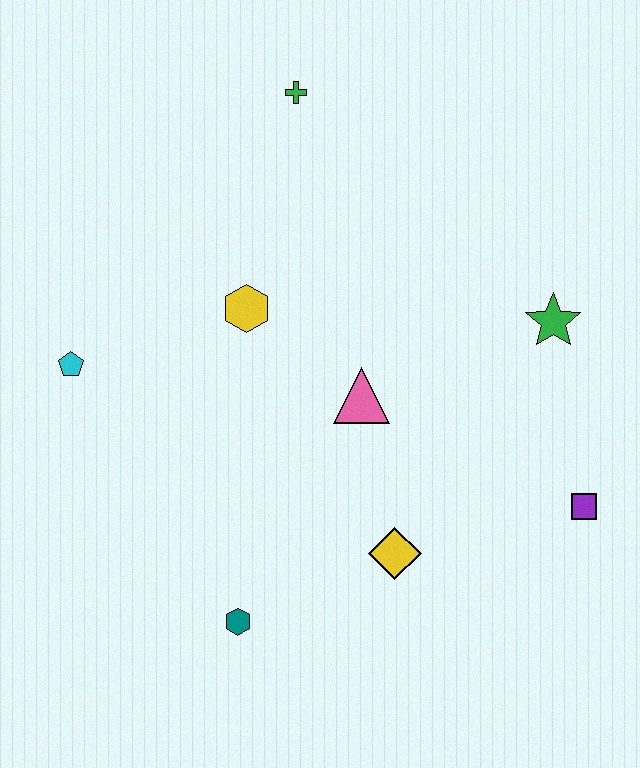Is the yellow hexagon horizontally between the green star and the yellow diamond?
No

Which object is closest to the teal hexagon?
The yellow diamond is closest to the teal hexagon.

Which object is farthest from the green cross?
The teal hexagon is farthest from the green cross.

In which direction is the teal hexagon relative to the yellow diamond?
The teal hexagon is to the left of the yellow diamond.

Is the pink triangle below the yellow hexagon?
Yes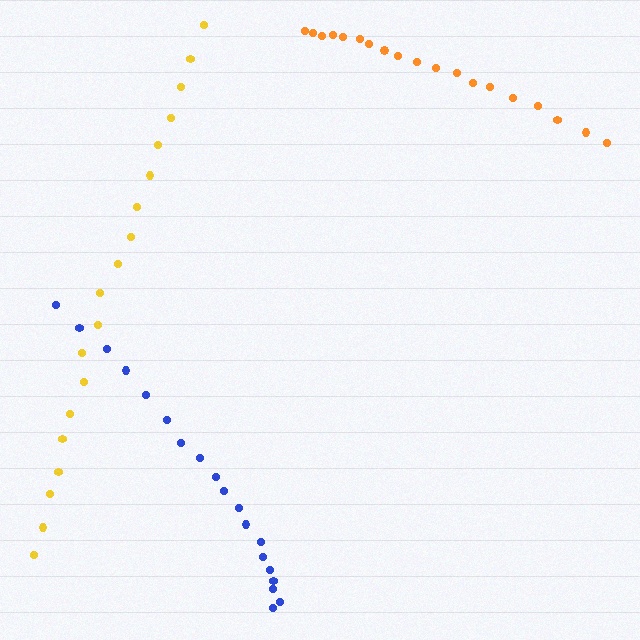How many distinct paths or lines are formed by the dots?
There are 3 distinct paths.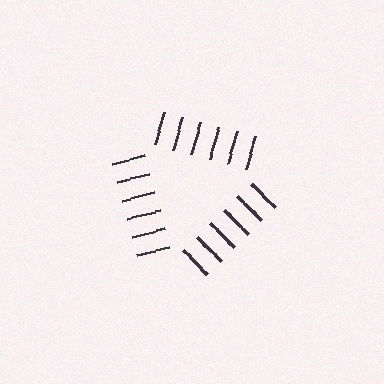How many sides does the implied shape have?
3 sides — the line-ends trace a triangle.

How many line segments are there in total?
18 — 6 along each of the 3 edges.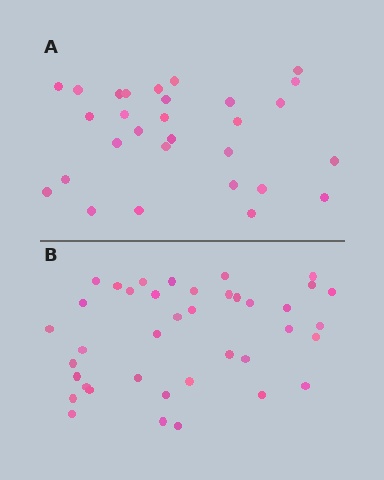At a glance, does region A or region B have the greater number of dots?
Region B (the bottom region) has more dots.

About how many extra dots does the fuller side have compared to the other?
Region B has roughly 10 or so more dots than region A.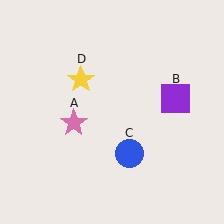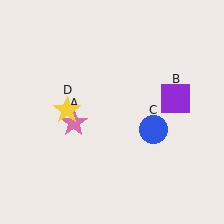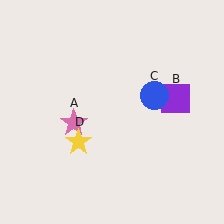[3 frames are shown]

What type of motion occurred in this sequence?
The blue circle (object C), yellow star (object D) rotated counterclockwise around the center of the scene.